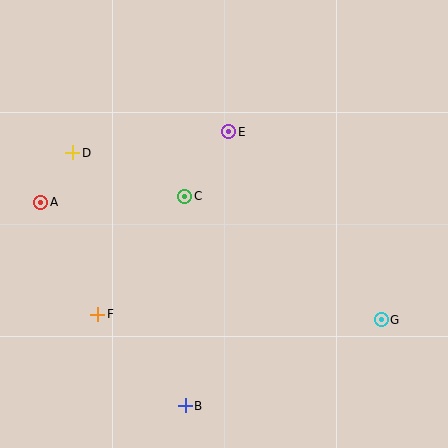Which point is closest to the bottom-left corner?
Point F is closest to the bottom-left corner.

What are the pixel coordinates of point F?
Point F is at (98, 314).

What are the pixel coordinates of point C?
Point C is at (185, 196).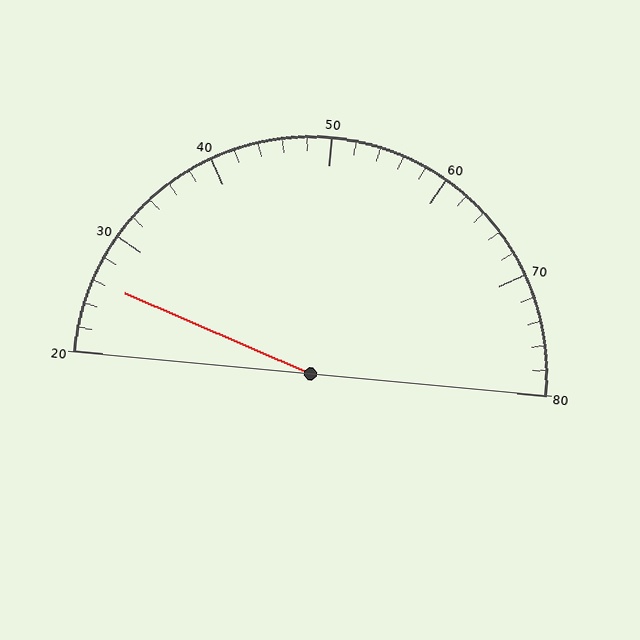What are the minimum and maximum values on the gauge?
The gauge ranges from 20 to 80.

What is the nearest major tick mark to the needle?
The nearest major tick mark is 30.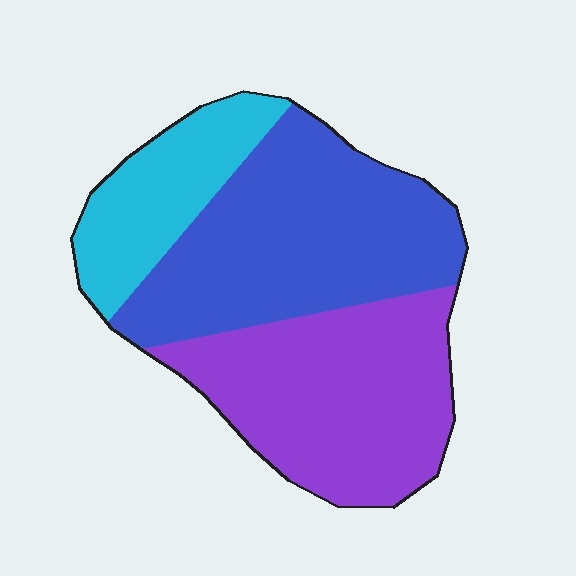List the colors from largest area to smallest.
From largest to smallest: blue, purple, cyan.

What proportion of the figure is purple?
Purple takes up about three eighths (3/8) of the figure.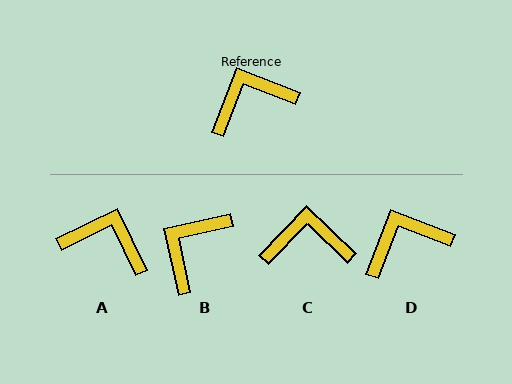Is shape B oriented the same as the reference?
No, it is off by about 33 degrees.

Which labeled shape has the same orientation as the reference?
D.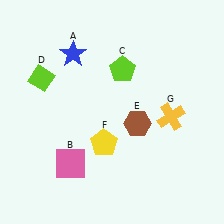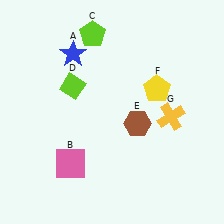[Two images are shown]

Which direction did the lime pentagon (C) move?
The lime pentagon (C) moved up.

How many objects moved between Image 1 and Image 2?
3 objects moved between the two images.